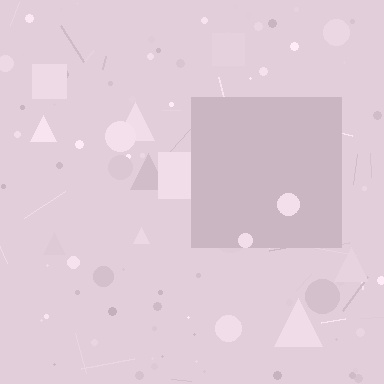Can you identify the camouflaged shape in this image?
The camouflaged shape is a square.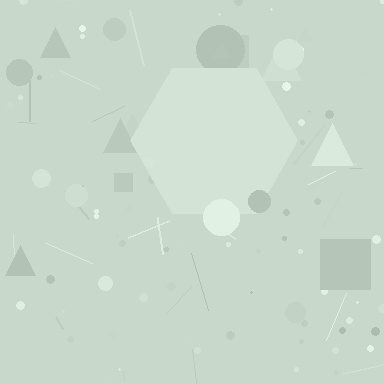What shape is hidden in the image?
A hexagon is hidden in the image.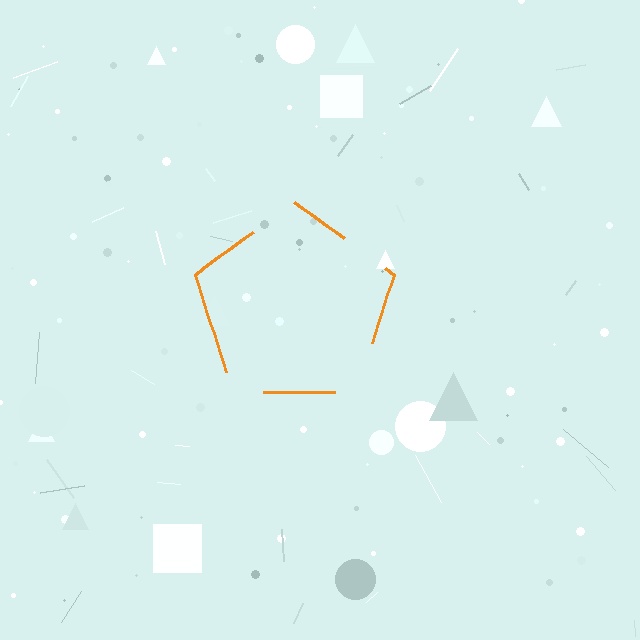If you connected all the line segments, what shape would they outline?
They would outline a pentagon.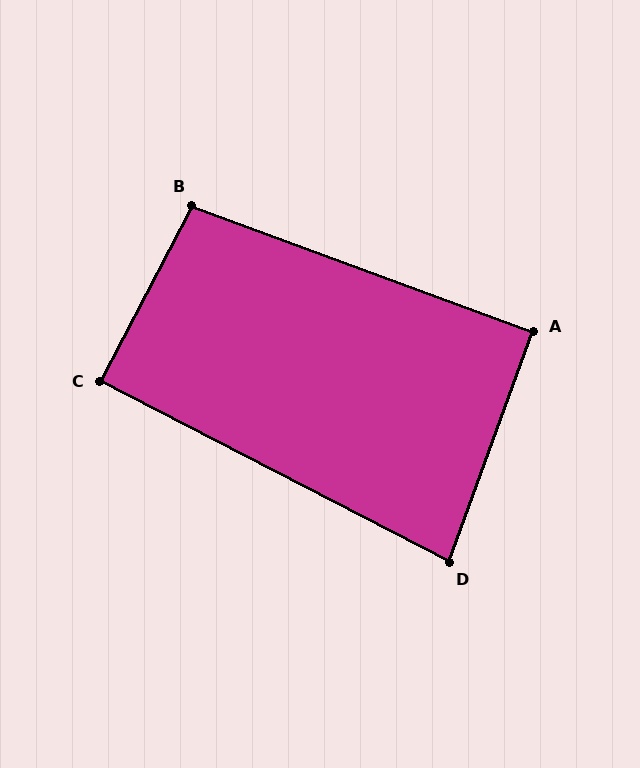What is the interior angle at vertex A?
Approximately 90 degrees (approximately right).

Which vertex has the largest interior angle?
B, at approximately 97 degrees.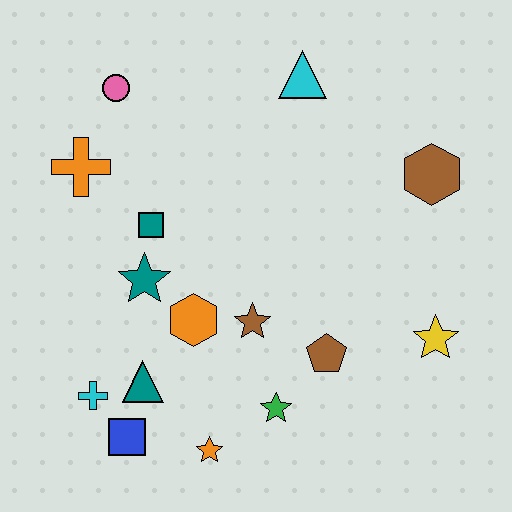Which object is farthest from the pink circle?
The yellow star is farthest from the pink circle.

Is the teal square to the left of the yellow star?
Yes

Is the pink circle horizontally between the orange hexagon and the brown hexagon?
No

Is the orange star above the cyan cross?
No